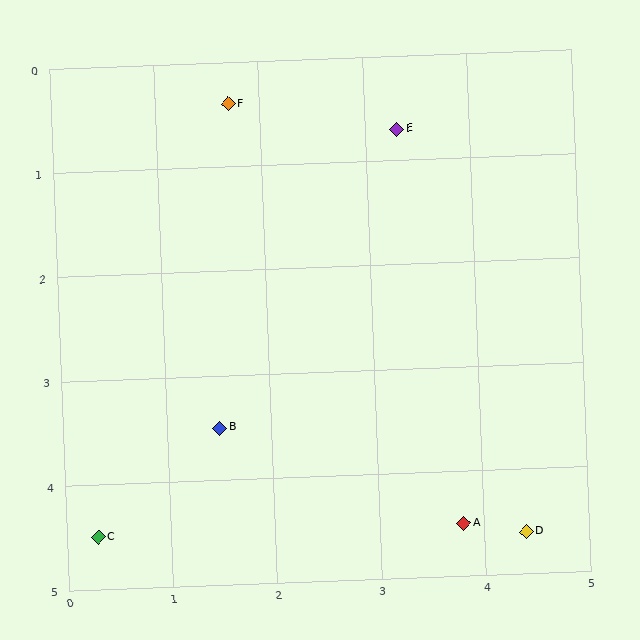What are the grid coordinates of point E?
Point E is at approximately (3.3, 0.7).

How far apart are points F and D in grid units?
Points F and D are about 5.0 grid units apart.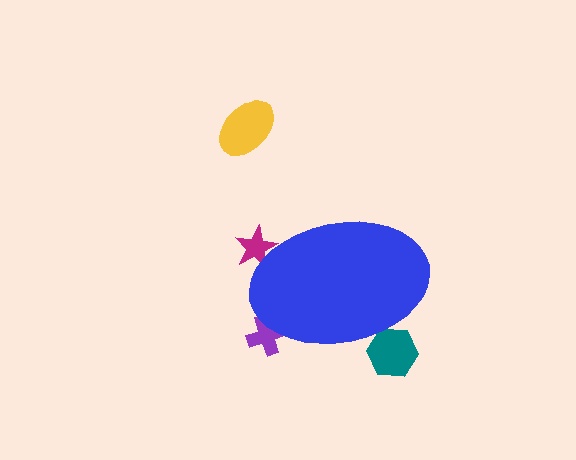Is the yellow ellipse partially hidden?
No, the yellow ellipse is fully visible.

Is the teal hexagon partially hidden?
Yes, the teal hexagon is partially hidden behind the blue ellipse.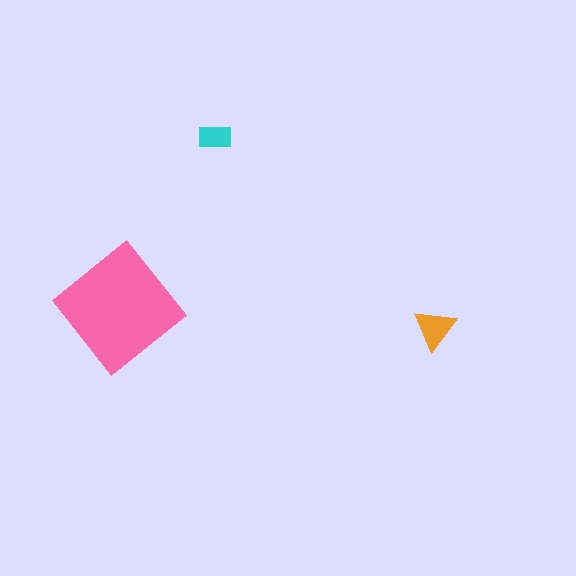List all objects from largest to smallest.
The pink diamond, the orange triangle, the cyan rectangle.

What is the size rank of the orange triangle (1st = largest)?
2nd.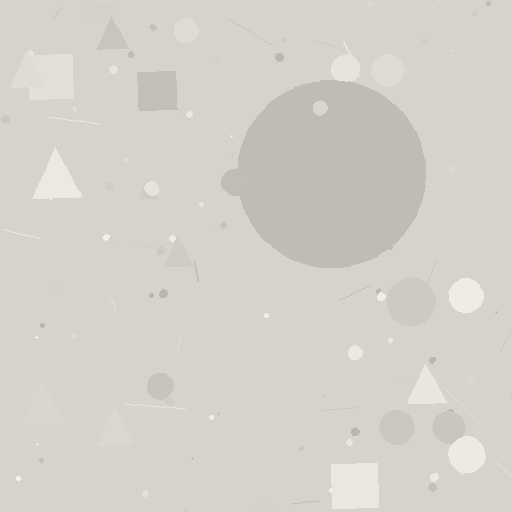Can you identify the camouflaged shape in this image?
The camouflaged shape is a circle.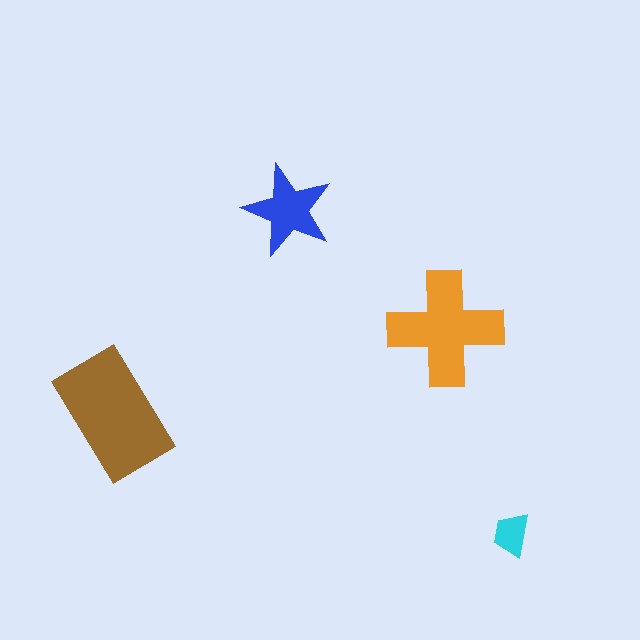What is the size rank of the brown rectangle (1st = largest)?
1st.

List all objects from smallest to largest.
The cyan trapezoid, the blue star, the orange cross, the brown rectangle.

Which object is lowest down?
The cyan trapezoid is bottommost.